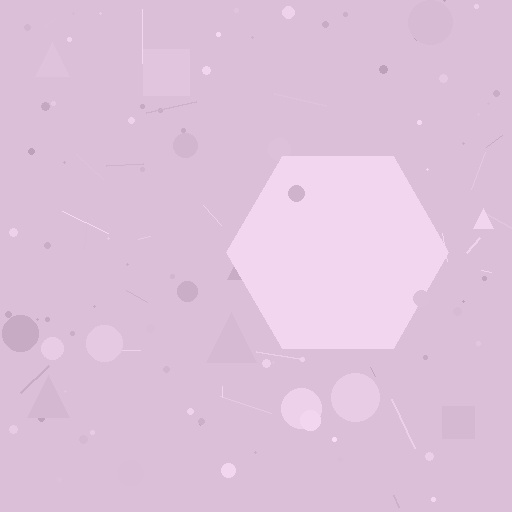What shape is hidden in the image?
A hexagon is hidden in the image.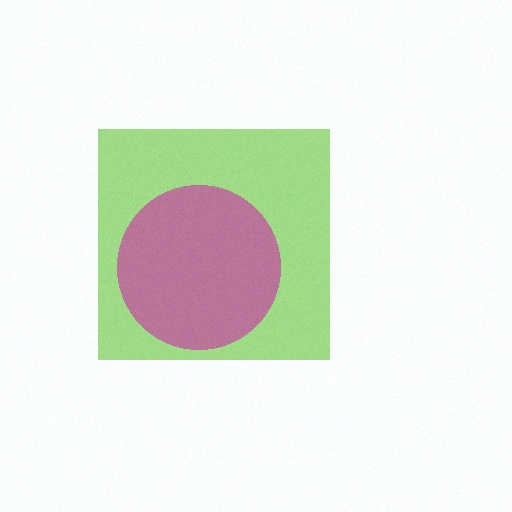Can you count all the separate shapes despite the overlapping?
Yes, there are 2 separate shapes.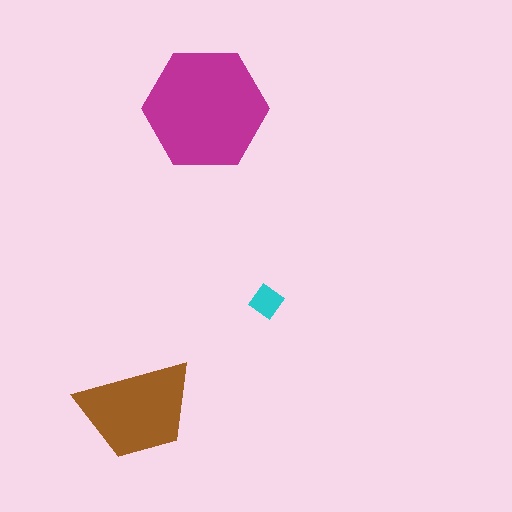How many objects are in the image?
There are 3 objects in the image.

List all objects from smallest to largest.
The cyan diamond, the brown trapezoid, the magenta hexagon.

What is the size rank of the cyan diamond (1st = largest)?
3rd.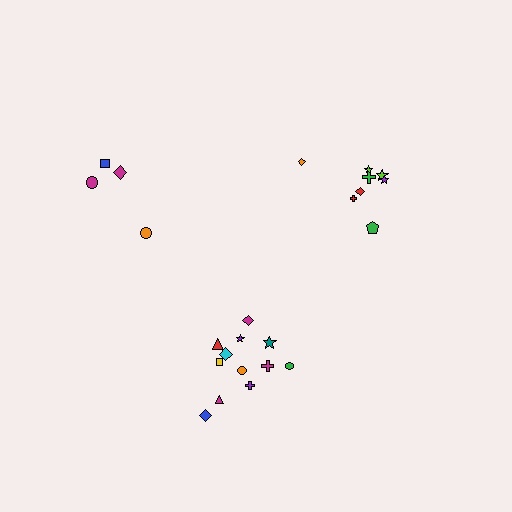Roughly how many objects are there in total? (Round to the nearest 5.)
Roughly 25 objects in total.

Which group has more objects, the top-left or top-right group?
The top-right group.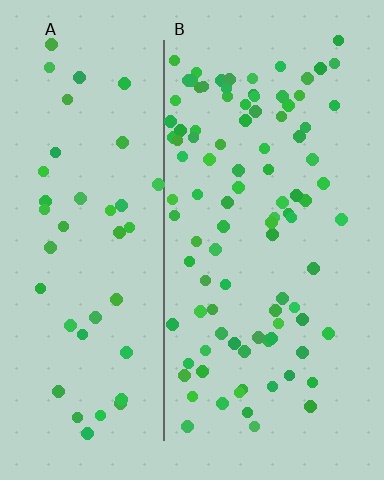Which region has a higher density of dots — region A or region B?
B (the right).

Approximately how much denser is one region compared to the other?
Approximately 2.2× — region B over region A.